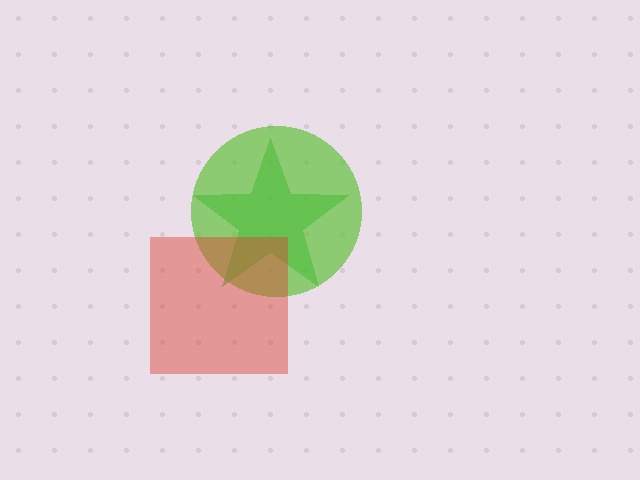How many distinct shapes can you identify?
There are 3 distinct shapes: a green star, a lime circle, a red square.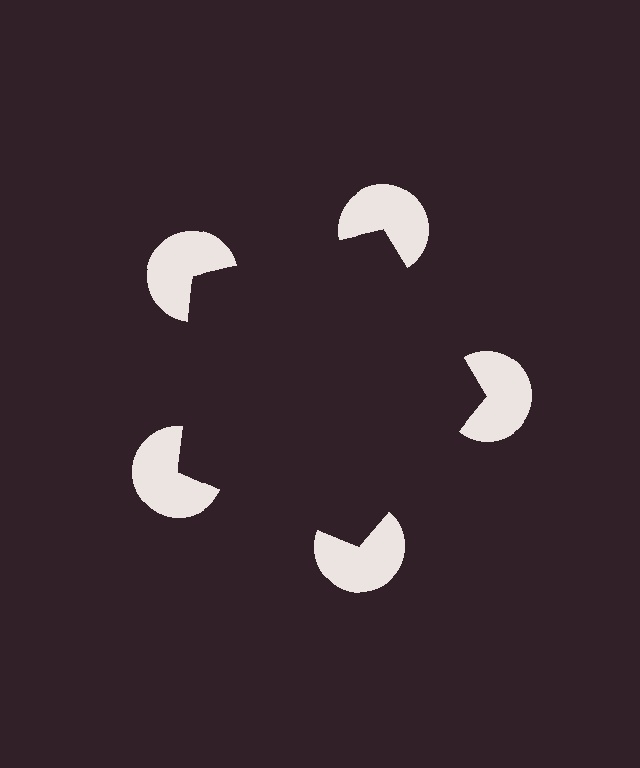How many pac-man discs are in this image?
There are 5 — one at each vertex of the illusory pentagon.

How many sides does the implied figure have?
5 sides.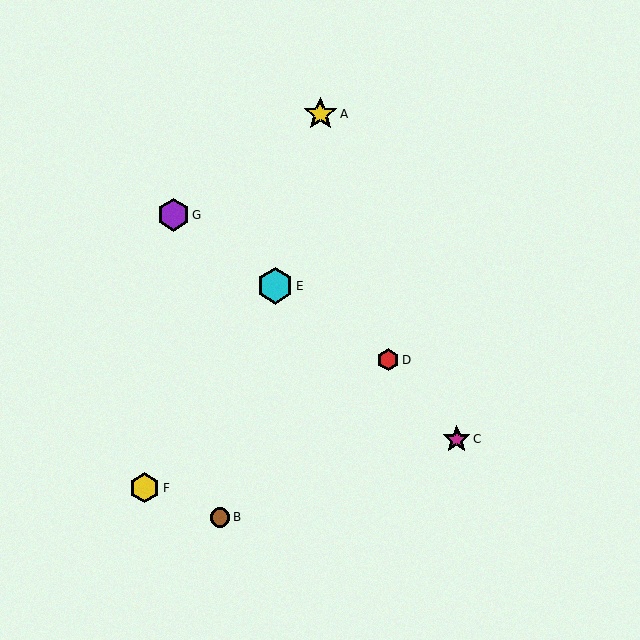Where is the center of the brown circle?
The center of the brown circle is at (220, 517).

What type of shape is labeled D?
Shape D is a red hexagon.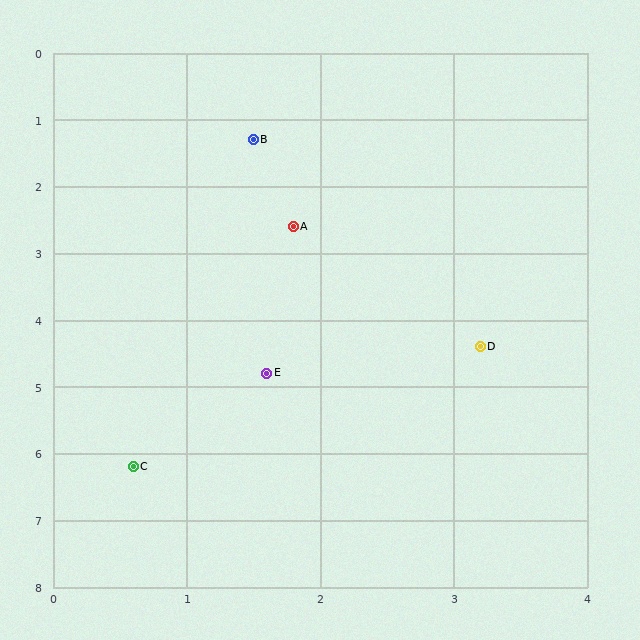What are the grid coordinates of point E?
Point E is at approximately (1.6, 4.8).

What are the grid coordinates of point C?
Point C is at approximately (0.6, 6.2).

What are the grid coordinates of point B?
Point B is at approximately (1.5, 1.3).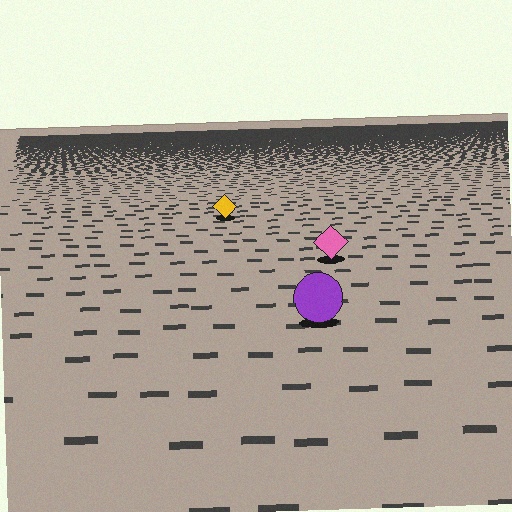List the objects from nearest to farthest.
From nearest to farthest: the purple circle, the pink diamond, the yellow diamond.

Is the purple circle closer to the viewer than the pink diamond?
Yes. The purple circle is closer — you can tell from the texture gradient: the ground texture is coarser near it.